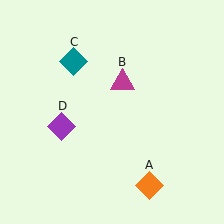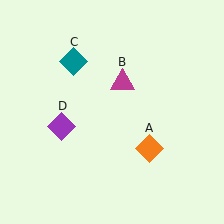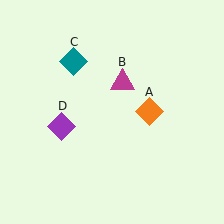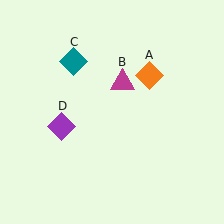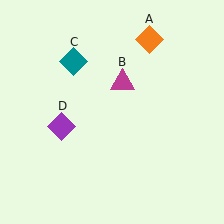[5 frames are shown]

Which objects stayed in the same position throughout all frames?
Magenta triangle (object B) and teal diamond (object C) and purple diamond (object D) remained stationary.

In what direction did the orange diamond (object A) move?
The orange diamond (object A) moved up.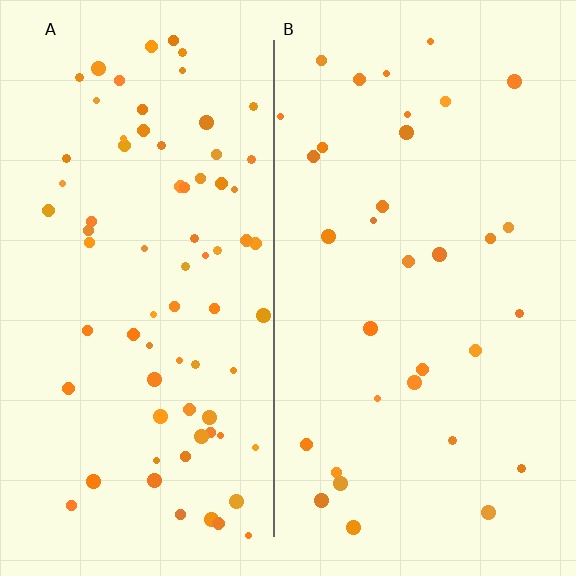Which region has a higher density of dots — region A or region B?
A (the left).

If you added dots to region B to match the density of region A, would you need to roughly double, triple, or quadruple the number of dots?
Approximately double.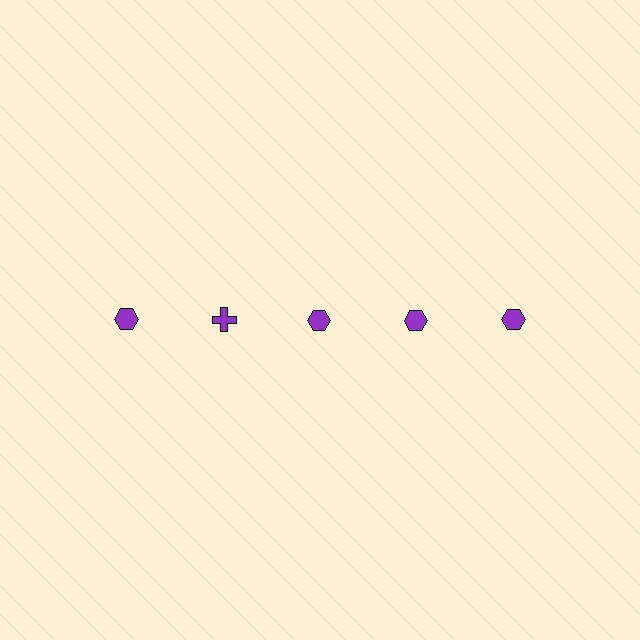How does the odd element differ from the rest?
It has a different shape: cross instead of hexagon.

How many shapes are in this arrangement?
There are 5 shapes arranged in a grid pattern.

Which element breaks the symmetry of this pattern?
The purple cross in the top row, second from left column breaks the symmetry. All other shapes are purple hexagons.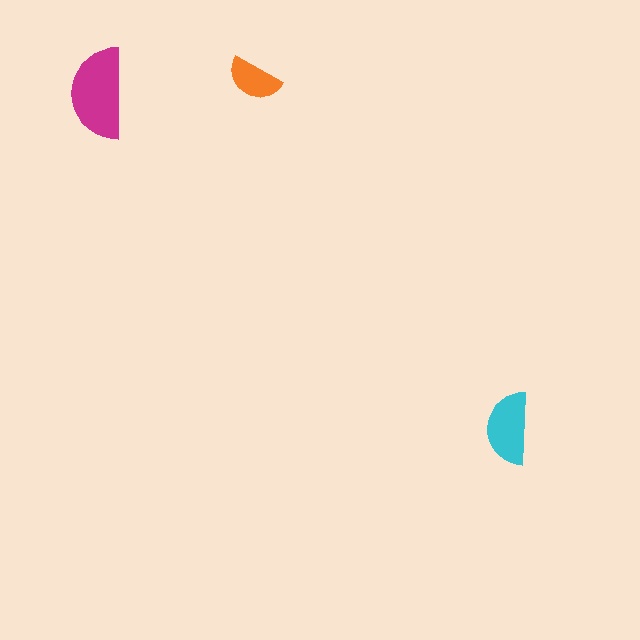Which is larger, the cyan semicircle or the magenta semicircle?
The magenta one.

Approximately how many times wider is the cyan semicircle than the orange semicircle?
About 1.5 times wider.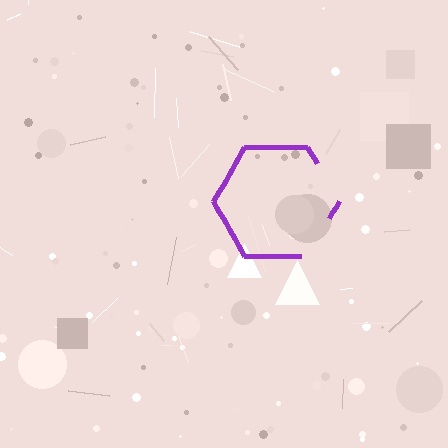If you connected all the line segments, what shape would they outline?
They would outline a hexagon.